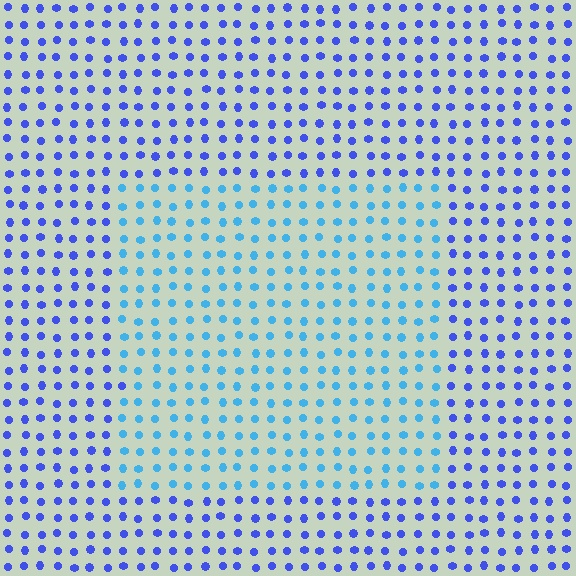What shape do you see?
I see a rectangle.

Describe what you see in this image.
The image is filled with small blue elements in a uniform arrangement. A rectangle-shaped region is visible where the elements are tinted to a slightly different hue, forming a subtle color boundary.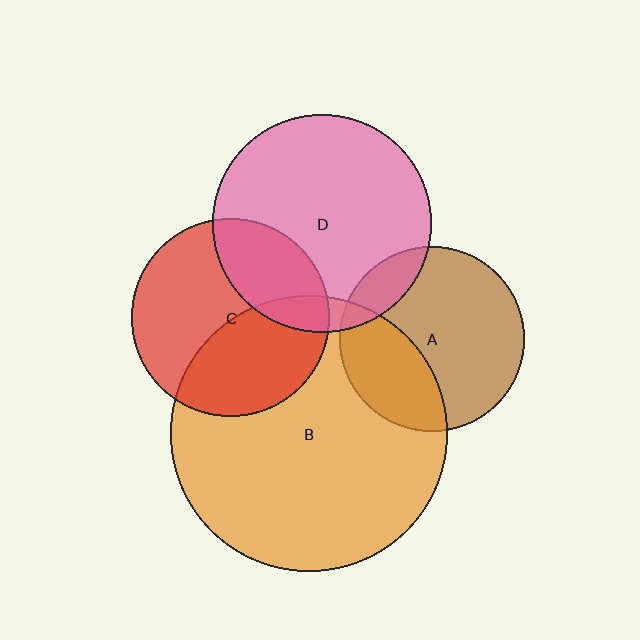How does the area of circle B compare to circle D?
Approximately 1.6 times.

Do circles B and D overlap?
Yes.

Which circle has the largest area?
Circle B (orange).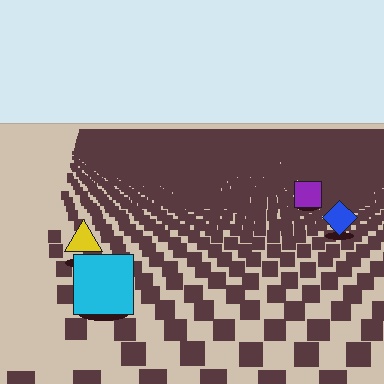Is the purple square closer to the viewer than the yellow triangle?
No. The yellow triangle is closer — you can tell from the texture gradient: the ground texture is coarser near it.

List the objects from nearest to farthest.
From nearest to farthest: the cyan square, the yellow triangle, the blue diamond, the purple square.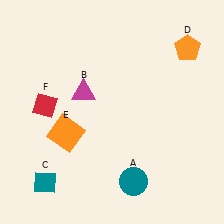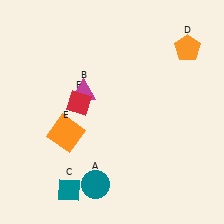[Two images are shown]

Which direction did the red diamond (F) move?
The red diamond (F) moved right.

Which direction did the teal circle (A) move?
The teal circle (A) moved left.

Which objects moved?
The objects that moved are: the teal circle (A), the teal diamond (C), the red diamond (F).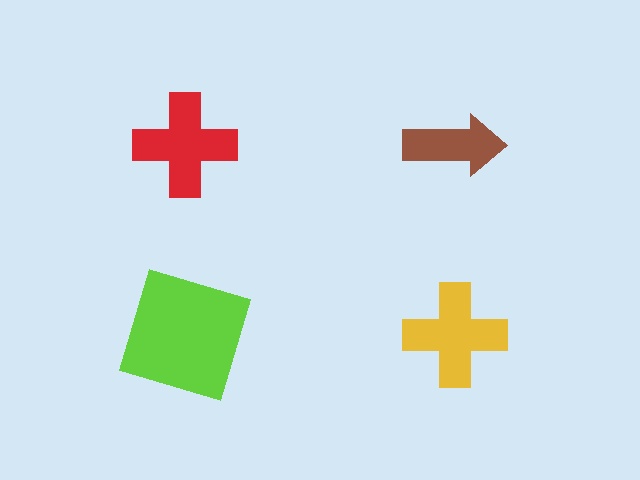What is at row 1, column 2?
A brown arrow.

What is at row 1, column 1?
A red cross.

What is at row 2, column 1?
A lime square.